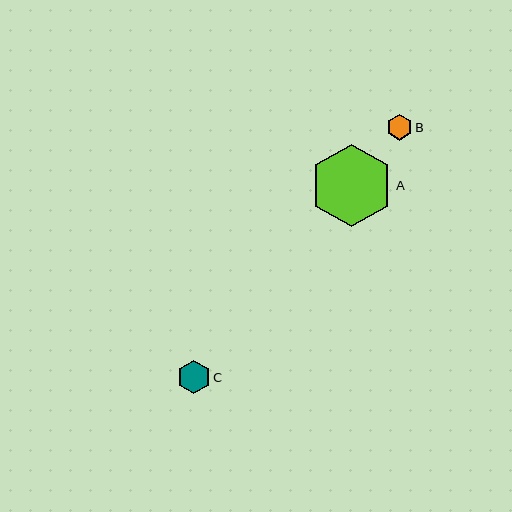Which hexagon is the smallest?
Hexagon B is the smallest with a size of approximately 26 pixels.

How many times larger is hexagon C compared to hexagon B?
Hexagon C is approximately 1.3 times the size of hexagon B.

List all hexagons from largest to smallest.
From largest to smallest: A, C, B.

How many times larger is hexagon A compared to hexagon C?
Hexagon A is approximately 2.5 times the size of hexagon C.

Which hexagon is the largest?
Hexagon A is the largest with a size of approximately 83 pixels.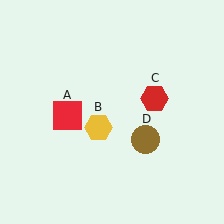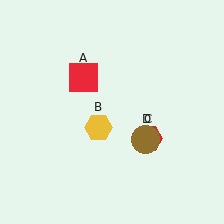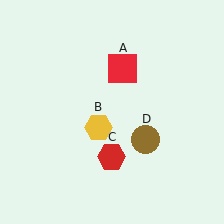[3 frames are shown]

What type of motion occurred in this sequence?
The red square (object A), red hexagon (object C) rotated clockwise around the center of the scene.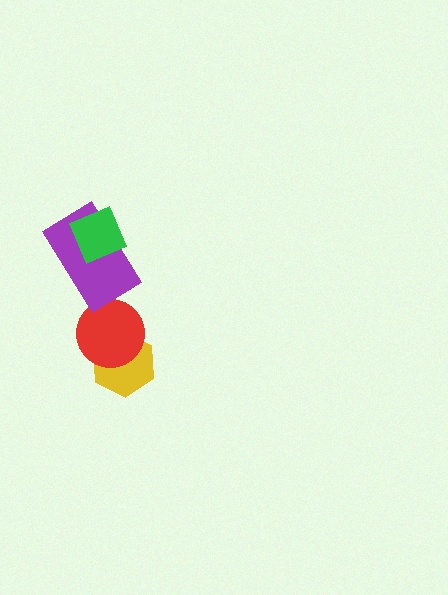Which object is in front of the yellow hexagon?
The red circle is in front of the yellow hexagon.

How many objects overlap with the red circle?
1 object overlaps with the red circle.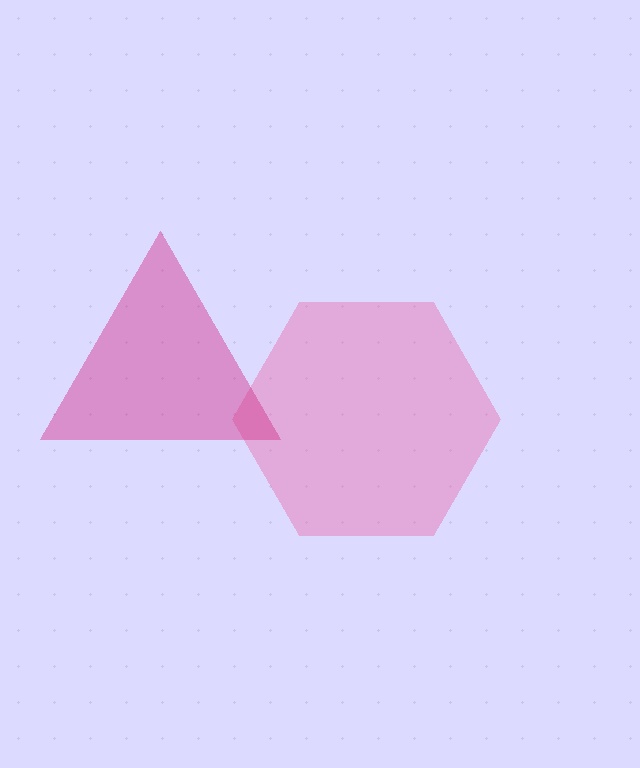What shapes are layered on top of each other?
The layered shapes are: a pink hexagon, a magenta triangle.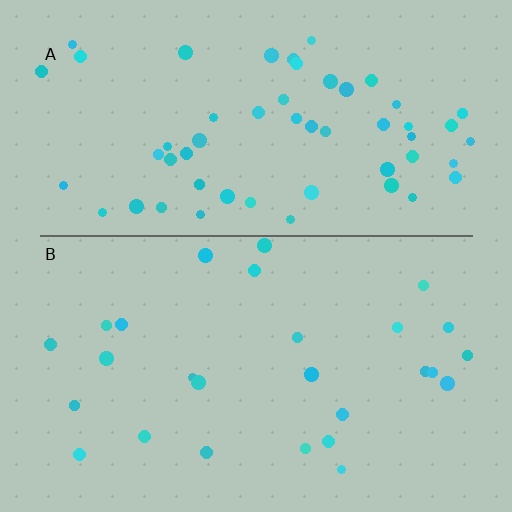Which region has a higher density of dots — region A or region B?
A (the top).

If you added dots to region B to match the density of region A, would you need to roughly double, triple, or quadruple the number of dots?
Approximately double.